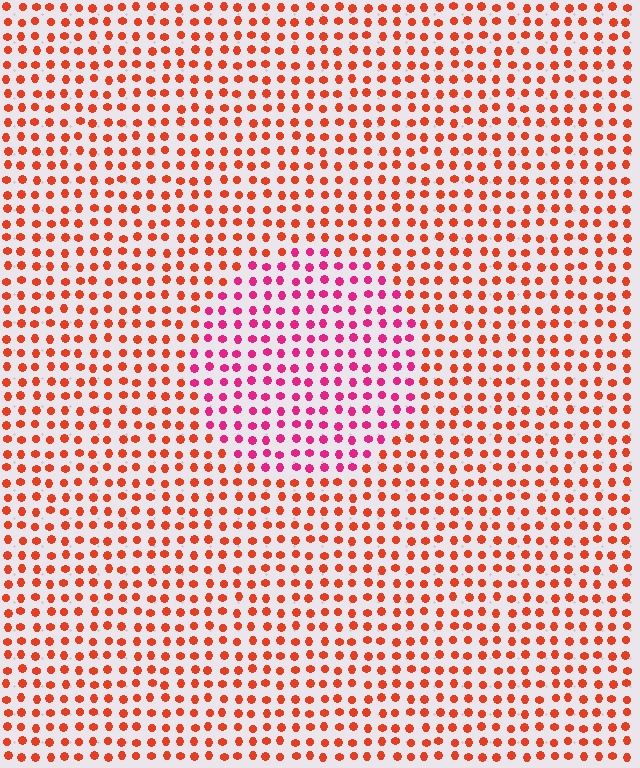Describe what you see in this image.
The image is filled with small red elements in a uniform arrangement. A circle-shaped region is visible where the elements are tinted to a slightly different hue, forming a subtle color boundary.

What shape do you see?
I see a circle.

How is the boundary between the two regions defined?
The boundary is defined purely by a slight shift in hue (about 40 degrees). Spacing, size, and orientation are identical on both sides.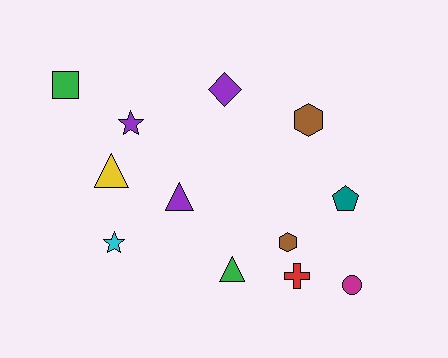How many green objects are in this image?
There are 2 green objects.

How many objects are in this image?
There are 12 objects.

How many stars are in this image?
There are 2 stars.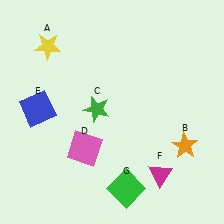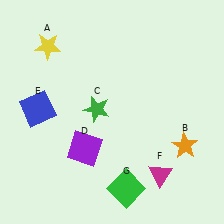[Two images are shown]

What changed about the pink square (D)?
In Image 1, D is pink. In Image 2, it changed to purple.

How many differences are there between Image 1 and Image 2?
There is 1 difference between the two images.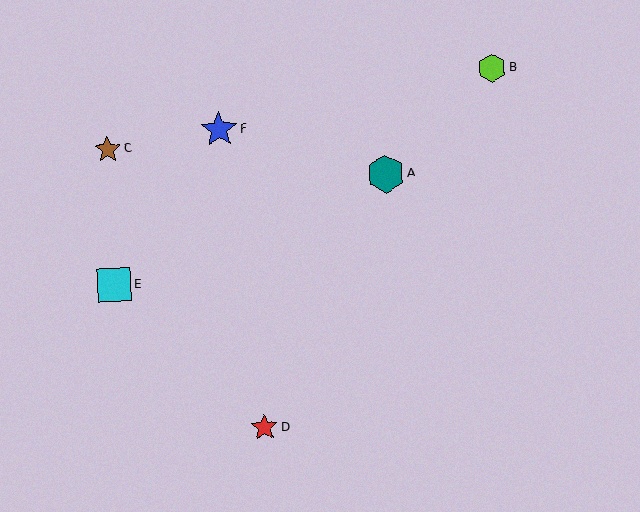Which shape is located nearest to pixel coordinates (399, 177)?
The teal hexagon (labeled A) at (386, 174) is nearest to that location.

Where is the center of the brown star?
The center of the brown star is at (107, 149).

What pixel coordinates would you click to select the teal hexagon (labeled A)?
Click at (386, 174) to select the teal hexagon A.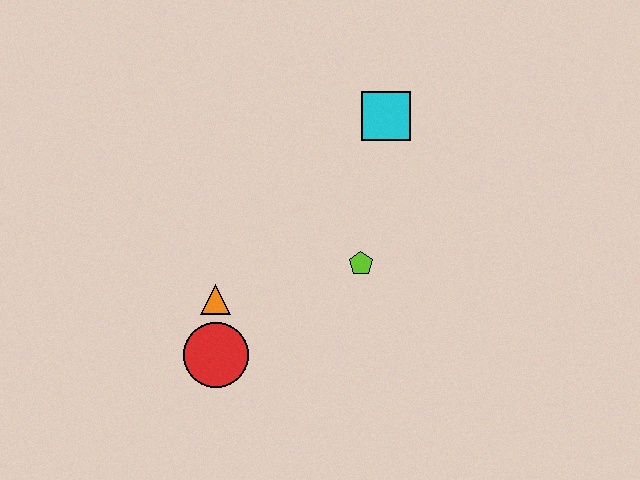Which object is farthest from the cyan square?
The red circle is farthest from the cyan square.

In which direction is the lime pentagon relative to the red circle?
The lime pentagon is to the right of the red circle.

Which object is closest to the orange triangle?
The red circle is closest to the orange triangle.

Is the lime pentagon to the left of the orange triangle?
No